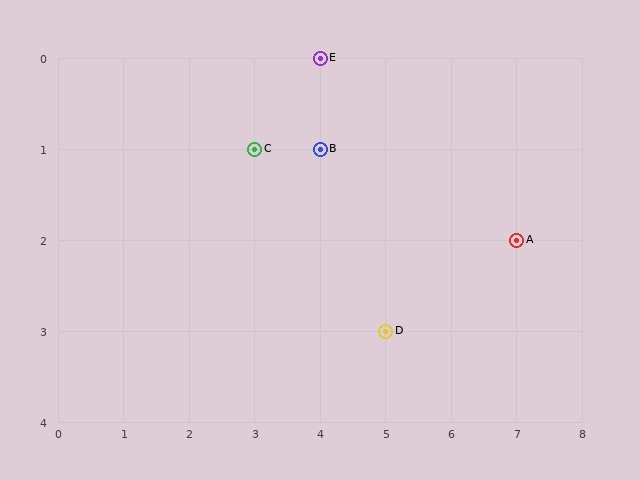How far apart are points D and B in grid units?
Points D and B are 1 column and 2 rows apart (about 2.2 grid units diagonally).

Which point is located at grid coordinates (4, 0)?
Point E is at (4, 0).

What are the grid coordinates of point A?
Point A is at grid coordinates (7, 2).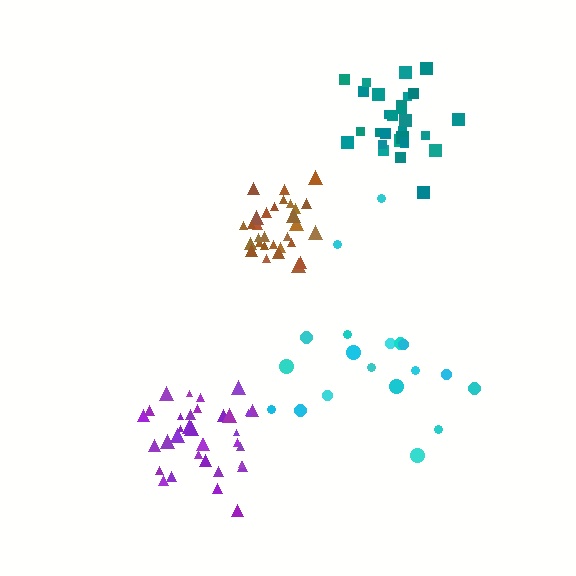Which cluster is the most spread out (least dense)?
Cyan.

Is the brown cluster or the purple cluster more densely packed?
Brown.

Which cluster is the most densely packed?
Brown.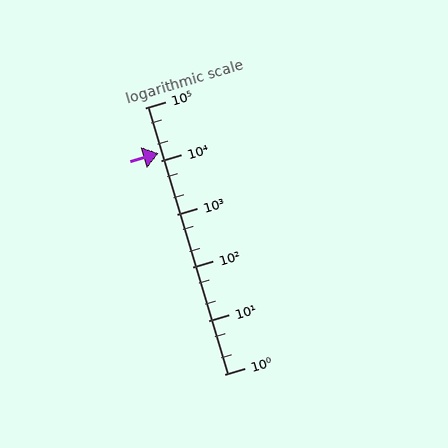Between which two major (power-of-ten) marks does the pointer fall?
The pointer is between 10000 and 100000.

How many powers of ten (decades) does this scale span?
The scale spans 5 decades, from 1 to 100000.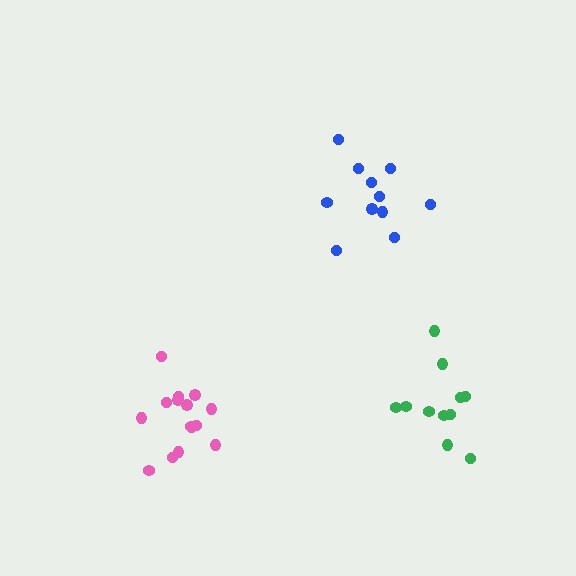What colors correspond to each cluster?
The clusters are colored: blue, pink, green.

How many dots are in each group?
Group 1: 11 dots, Group 2: 15 dots, Group 3: 11 dots (37 total).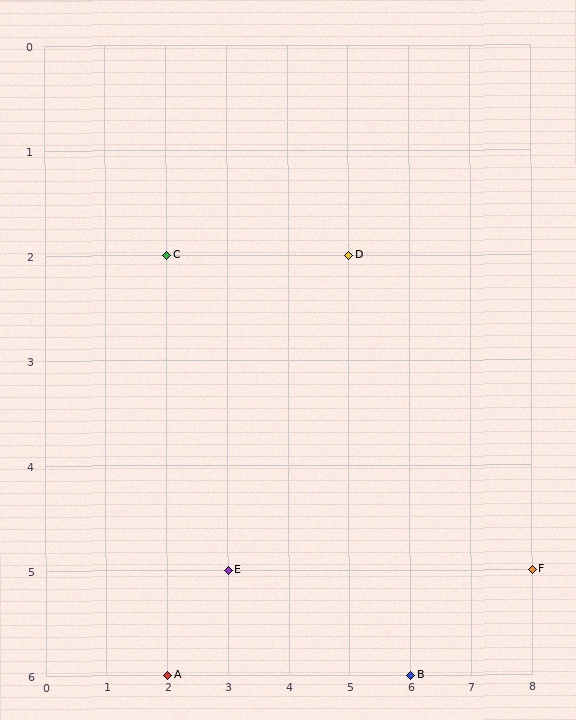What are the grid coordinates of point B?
Point B is at grid coordinates (6, 6).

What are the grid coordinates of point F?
Point F is at grid coordinates (8, 5).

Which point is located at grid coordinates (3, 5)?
Point E is at (3, 5).